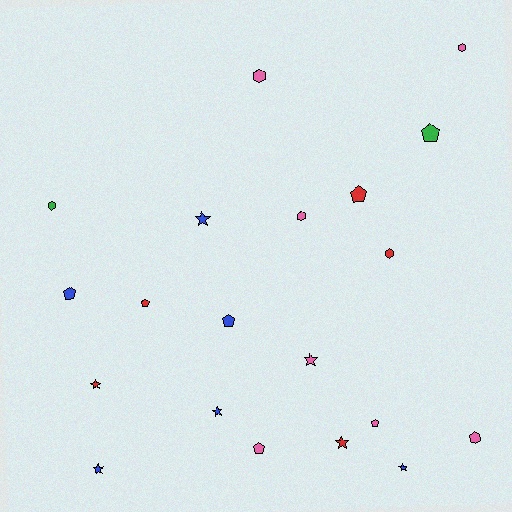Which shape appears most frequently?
Pentagon, with 7 objects.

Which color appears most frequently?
Pink, with 7 objects.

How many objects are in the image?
There are 20 objects.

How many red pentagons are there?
There are 2 red pentagons.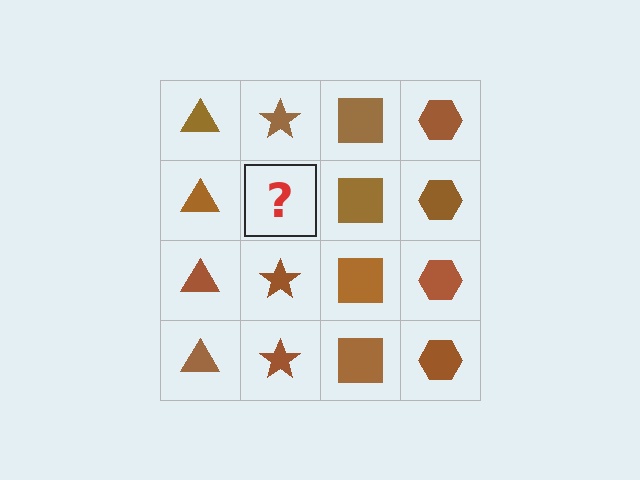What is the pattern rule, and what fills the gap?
The rule is that each column has a consistent shape. The gap should be filled with a brown star.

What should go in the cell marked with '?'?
The missing cell should contain a brown star.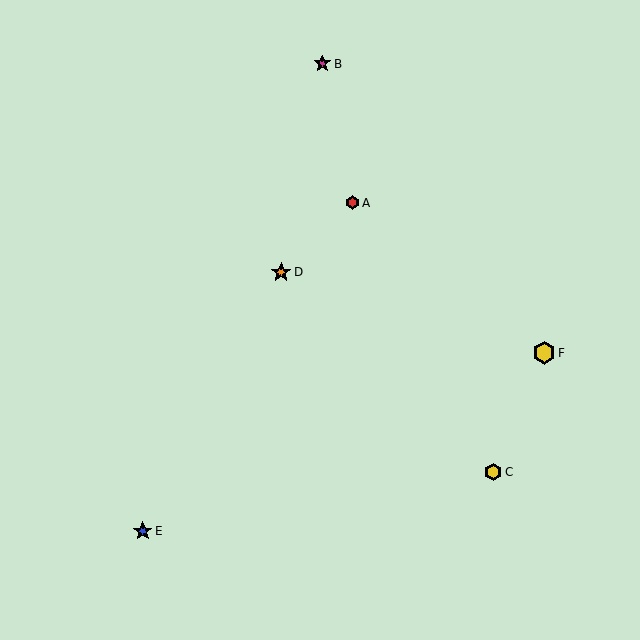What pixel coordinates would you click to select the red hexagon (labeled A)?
Click at (352, 203) to select the red hexagon A.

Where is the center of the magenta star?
The center of the magenta star is at (322, 64).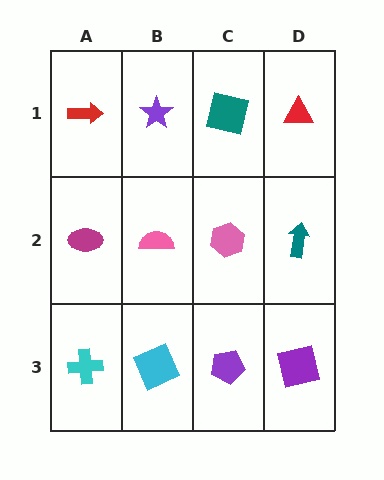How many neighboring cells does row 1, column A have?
2.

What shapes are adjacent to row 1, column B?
A pink semicircle (row 2, column B), a red arrow (row 1, column A), a teal square (row 1, column C).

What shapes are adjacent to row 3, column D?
A teal arrow (row 2, column D), a purple pentagon (row 3, column C).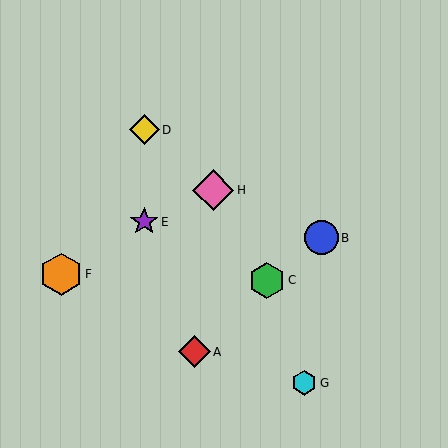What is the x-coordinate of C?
Object C is at x≈267.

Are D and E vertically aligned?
Yes, both are at x≈144.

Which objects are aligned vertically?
Objects D, E are aligned vertically.